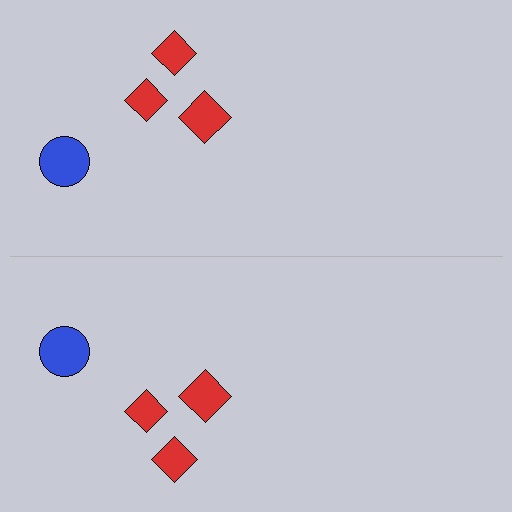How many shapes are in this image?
There are 8 shapes in this image.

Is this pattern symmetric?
Yes, this pattern has bilateral (reflection) symmetry.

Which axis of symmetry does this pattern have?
The pattern has a horizontal axis of symmetry running through the center of the image.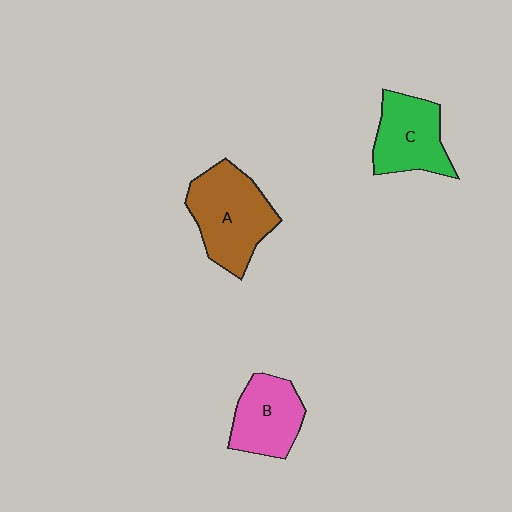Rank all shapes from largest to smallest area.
From largest to smallest: A (brown), C (green), B (pink).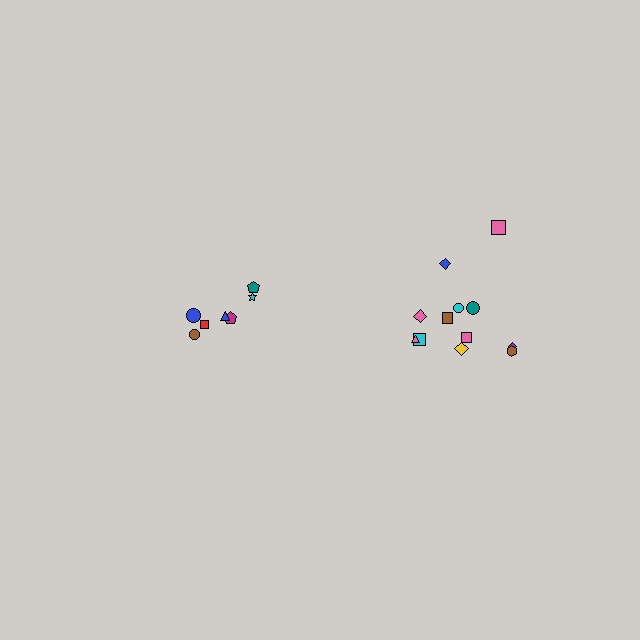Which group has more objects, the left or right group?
The right group.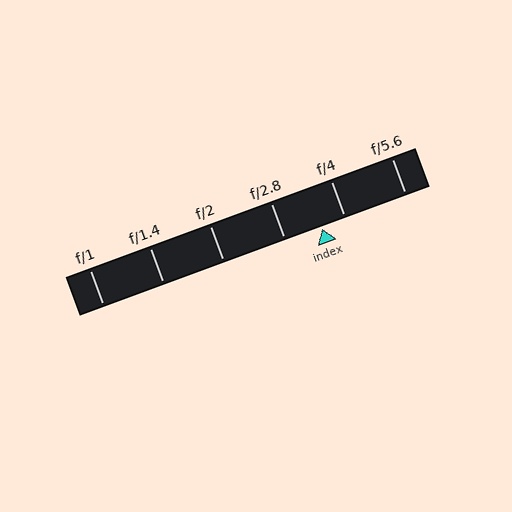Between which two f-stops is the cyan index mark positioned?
The index mark is between f/2.8 and f/4.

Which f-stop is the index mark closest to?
The index mark is closest to f/4.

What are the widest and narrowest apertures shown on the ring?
The widest aperture shown is f/1 and the narrowest is f/5.6.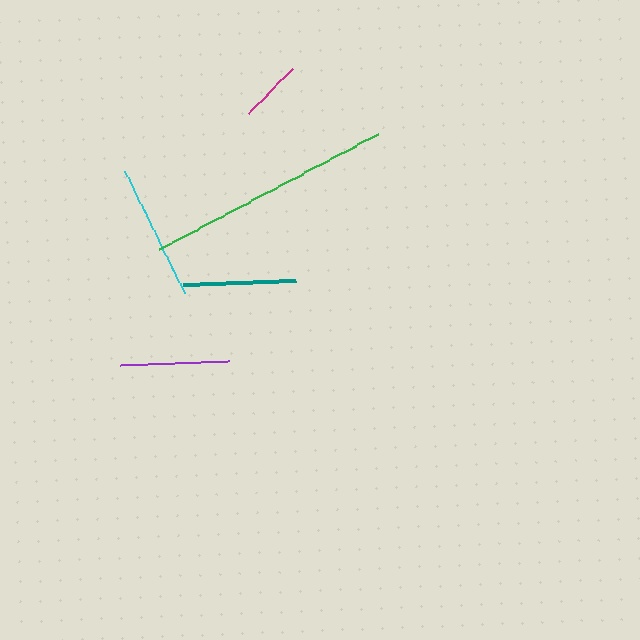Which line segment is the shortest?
The magenta line is the shortest at approximately 63 pixels.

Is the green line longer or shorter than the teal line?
The green line is longer than the teal line.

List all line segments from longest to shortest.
From longest to shortest: green, cyan, teal, purple, magenta.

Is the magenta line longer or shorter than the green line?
The green line is longer than the magenta line.